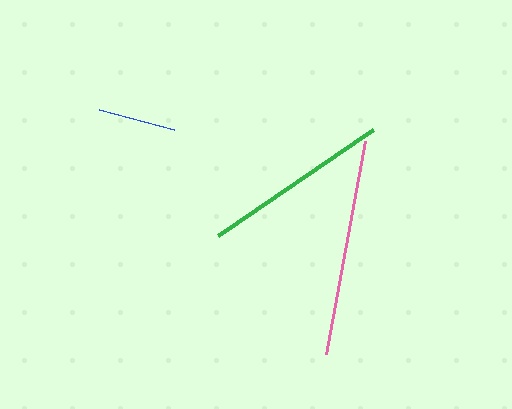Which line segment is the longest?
The pink line is the longest at approximately 217 pixels.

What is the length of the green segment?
The green segment is approximately 188 pixels long.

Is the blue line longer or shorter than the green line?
The green line is longer than the blue line.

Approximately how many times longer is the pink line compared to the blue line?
The pink line is approximately 2.8 times the length of the blue line.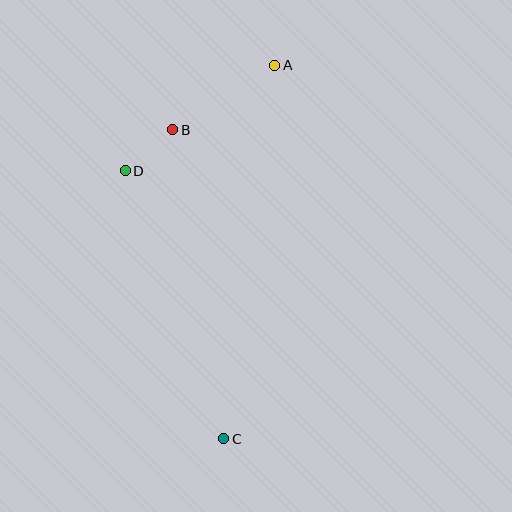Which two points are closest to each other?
Points B and D are closest to each other.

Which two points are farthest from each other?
Points A and C are farthest from each other.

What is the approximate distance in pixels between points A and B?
The distance between A and B is approximately 121 pixels.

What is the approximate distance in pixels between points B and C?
The distance between B and C is approximately 313 pixels.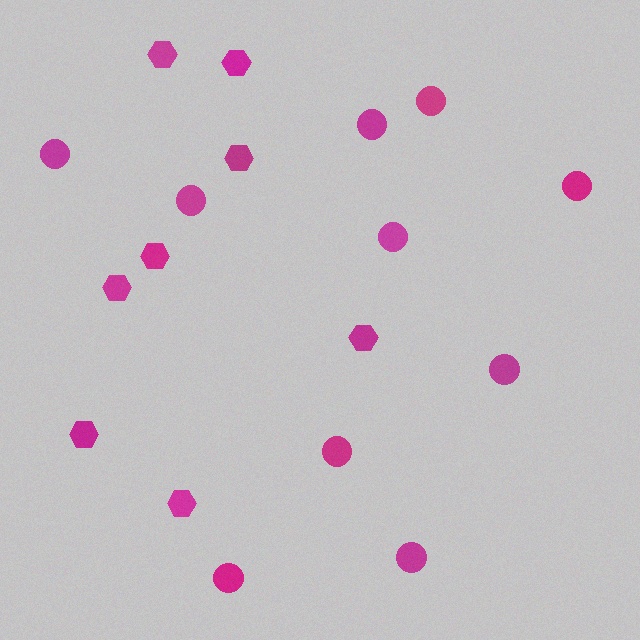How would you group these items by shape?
There are 2 groups: one group of circles (10) and one group of hexagons (8).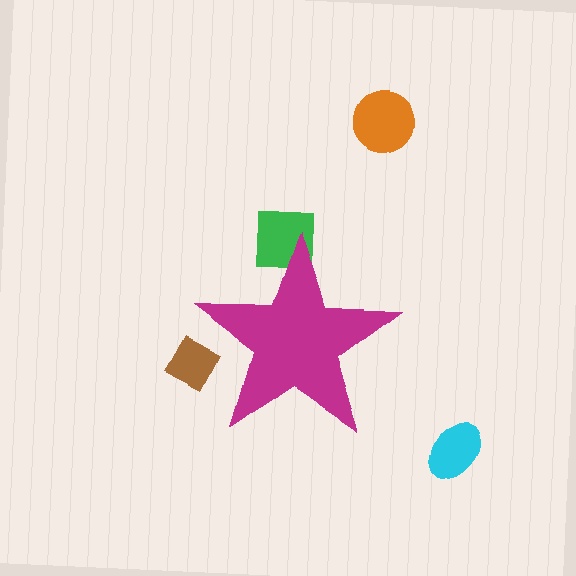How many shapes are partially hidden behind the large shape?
2 shapes are partially hidden.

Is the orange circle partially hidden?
No, the orange circle is fully visible.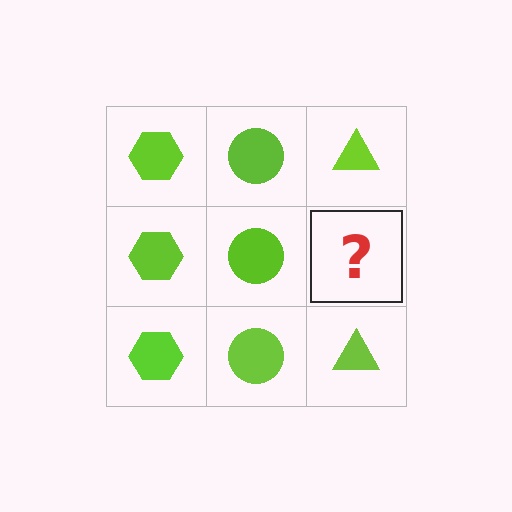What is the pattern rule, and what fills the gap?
The rule is that each column has a consistent shape. The gap should be filled with a lime triangle.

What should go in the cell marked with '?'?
The missing cell should contain a lime triangle.